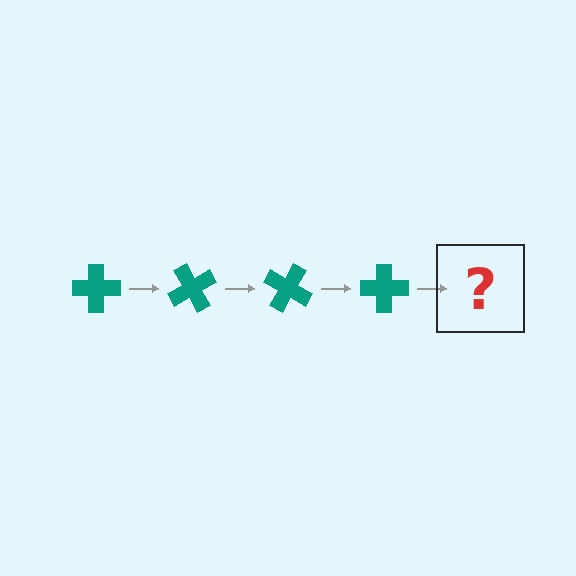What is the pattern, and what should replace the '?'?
The pattern is that the cross rotates 60 degrees each step. The '?' should be a teal cross rotated 240 degrees.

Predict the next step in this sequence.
The next step is a teal cross rotated 240 degrees.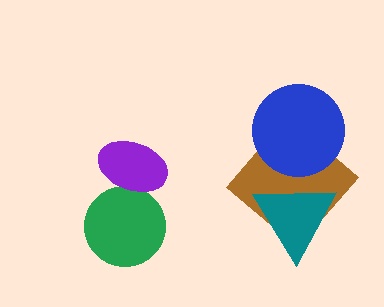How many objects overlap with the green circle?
1 object overlaps with the green circle.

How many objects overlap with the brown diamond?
2 objects overlap with the brown diamond.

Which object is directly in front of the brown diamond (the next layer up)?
The blue circle is directly in front of the brown diamond.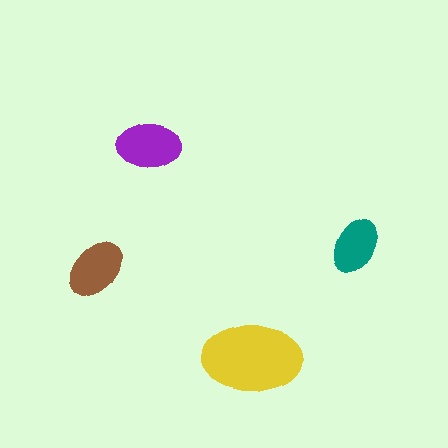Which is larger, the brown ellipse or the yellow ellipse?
The yellow one.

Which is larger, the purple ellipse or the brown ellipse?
The purple one.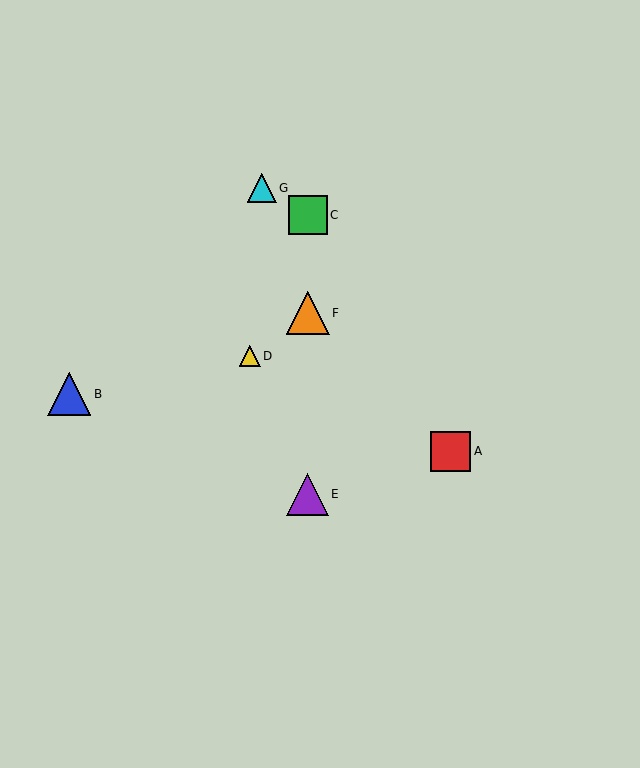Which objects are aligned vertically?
Objects C, E, F are aligned vertically.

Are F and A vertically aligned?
No, F is at x≈308 and A is at x≈451.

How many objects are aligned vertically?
3 objects (C, E, F) are aligned vertically.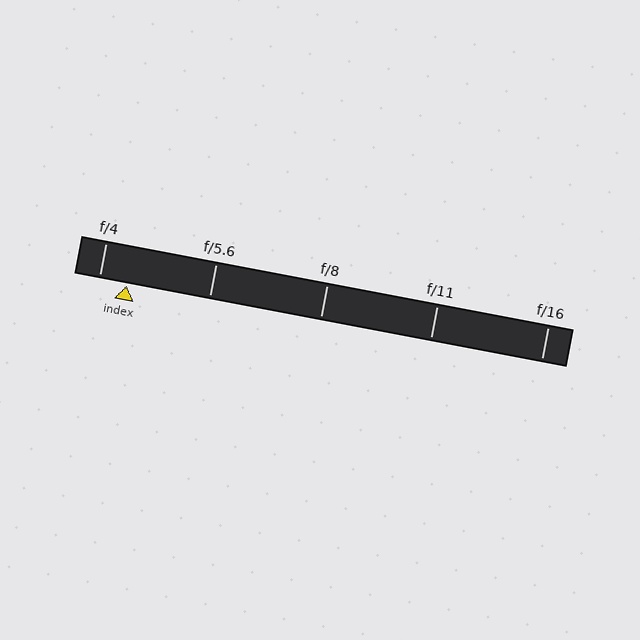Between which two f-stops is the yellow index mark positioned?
The index mark is between f/4 and f/5.6.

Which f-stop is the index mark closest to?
The index mark is closest to f/4.